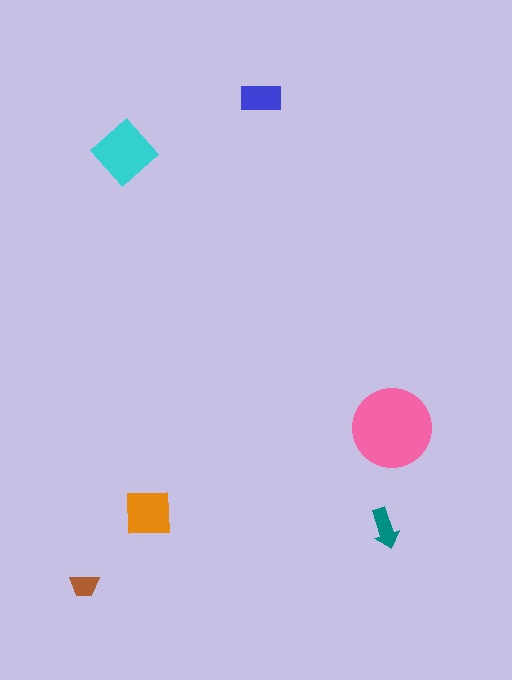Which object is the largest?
The pink circle.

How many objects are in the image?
There are 6 objects in the image.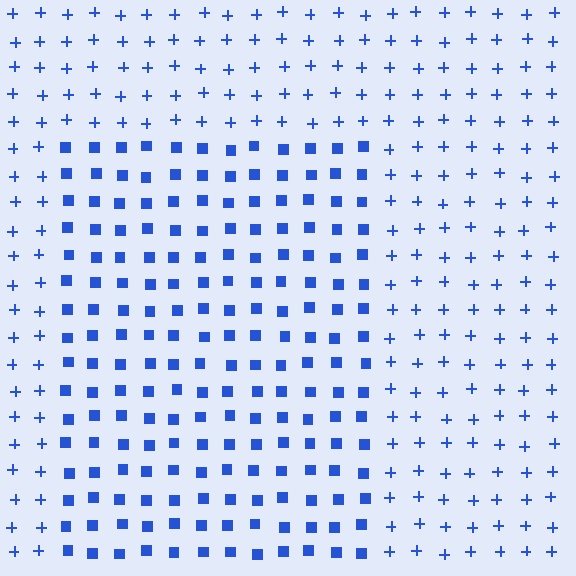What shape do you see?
I see a rectangle.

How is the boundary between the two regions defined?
The boundary is defined by a change in element shape: squares inside vs. plus signs outside. All elements share the same color and spacing.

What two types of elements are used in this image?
The image uses squares inside the rectangle region and plus signs outside it.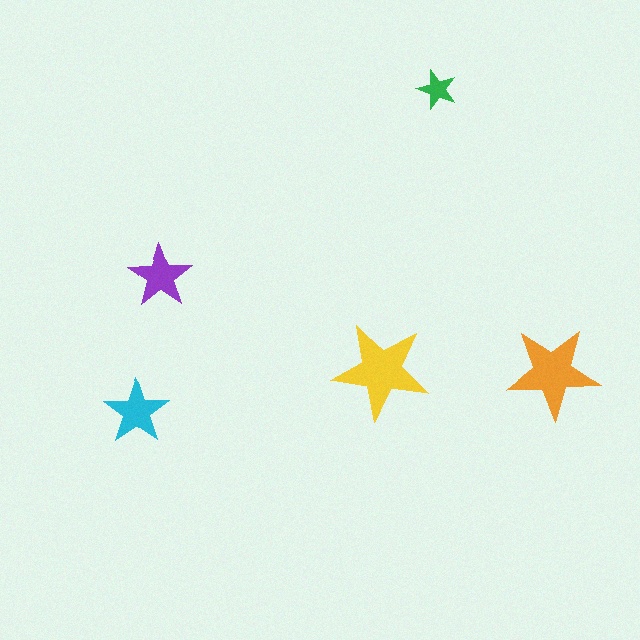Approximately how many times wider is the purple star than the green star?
About 1.5 times wider.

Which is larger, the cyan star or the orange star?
The orange one.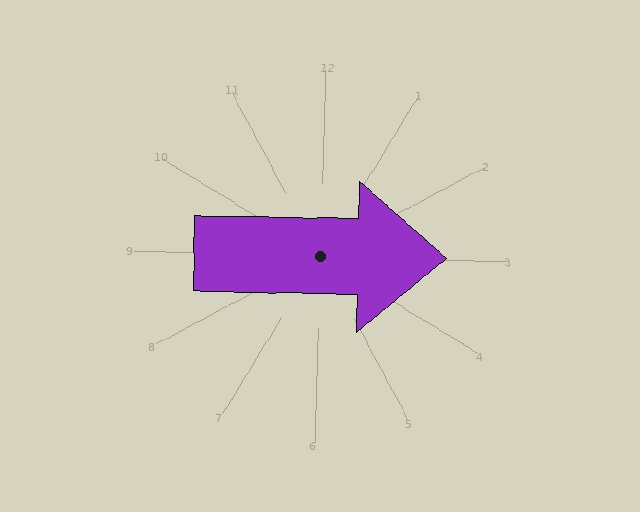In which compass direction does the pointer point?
East.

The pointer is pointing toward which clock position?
Roughly 3 o'clock.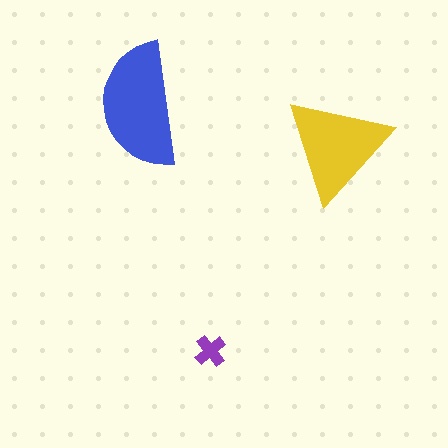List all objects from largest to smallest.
The blue semicircle, the yellow triangle, the purple cross.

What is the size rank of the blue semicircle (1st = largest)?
1st.